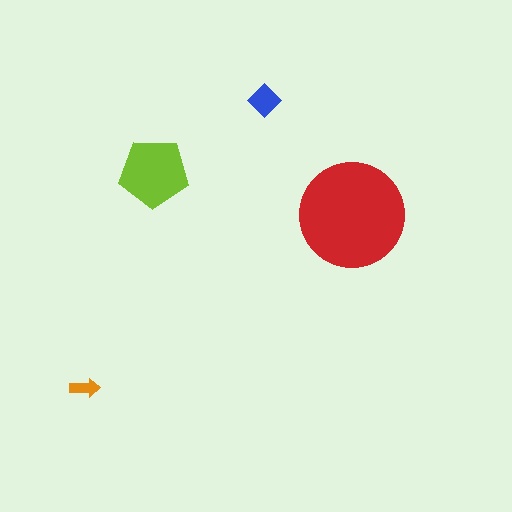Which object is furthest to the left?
The orange arrow is leftmost.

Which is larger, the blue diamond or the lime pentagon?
The lime pentagon.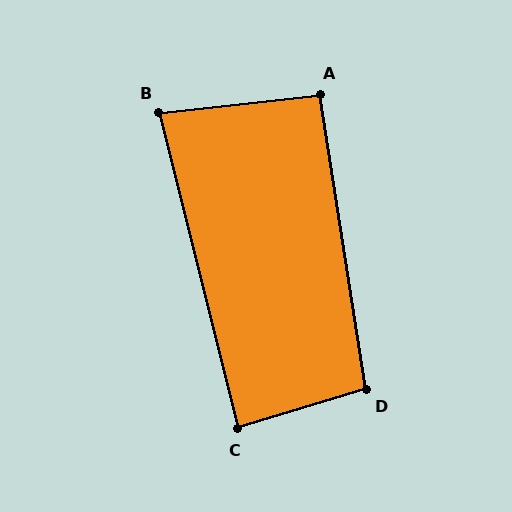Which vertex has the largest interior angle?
D, at approximately 98 degrees.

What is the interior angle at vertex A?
Approximately 93 degrees (approximately right).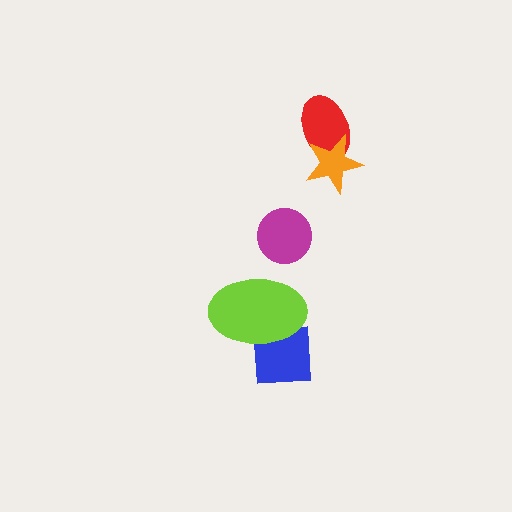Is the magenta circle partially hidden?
No, no other shape covers it.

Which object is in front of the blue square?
The lime ellipse is in front of the blue square.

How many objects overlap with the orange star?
1 object overlaps with the orange star.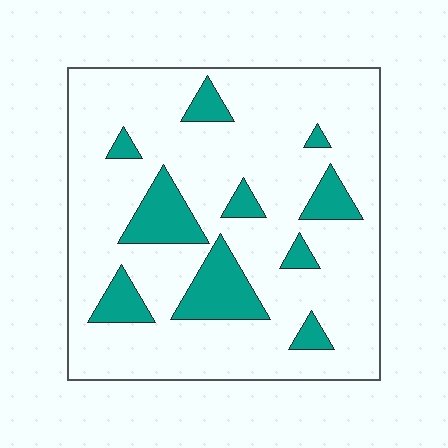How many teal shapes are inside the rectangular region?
10.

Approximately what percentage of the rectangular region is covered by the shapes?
Approximately 15%.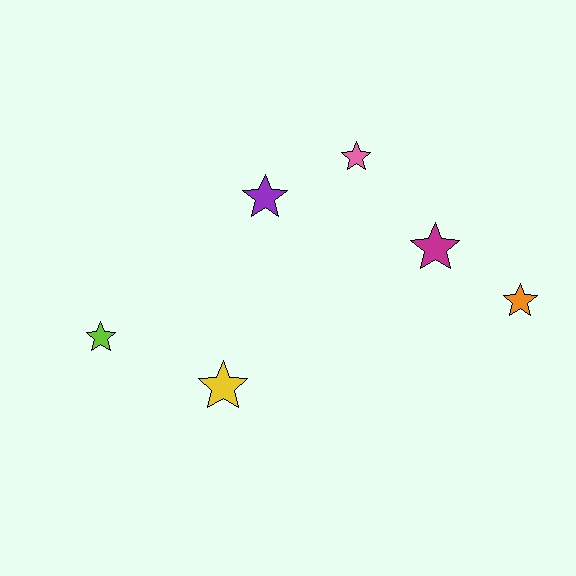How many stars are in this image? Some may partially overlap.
There are 6 stars.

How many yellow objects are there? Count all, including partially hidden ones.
There is 1 yellow object.